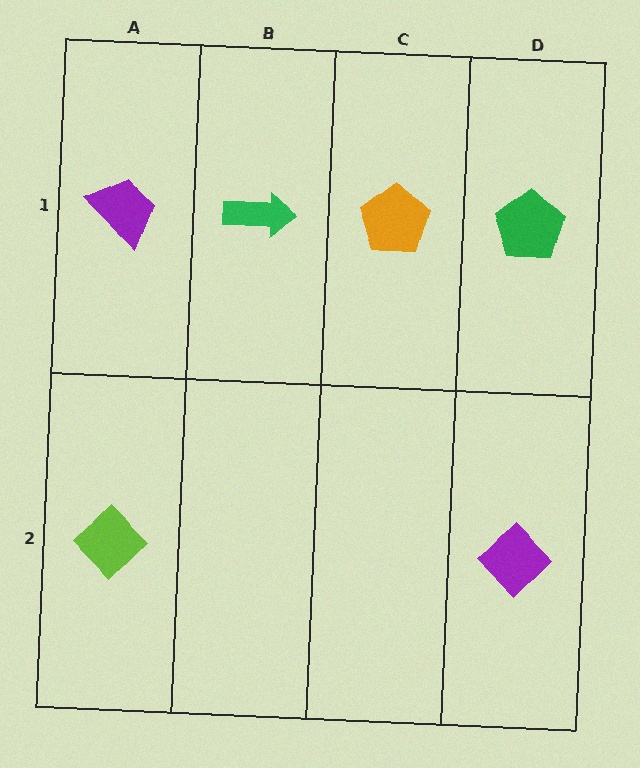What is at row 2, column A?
A lime diamond.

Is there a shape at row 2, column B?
No, that cell is empty.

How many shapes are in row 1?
4 shapes.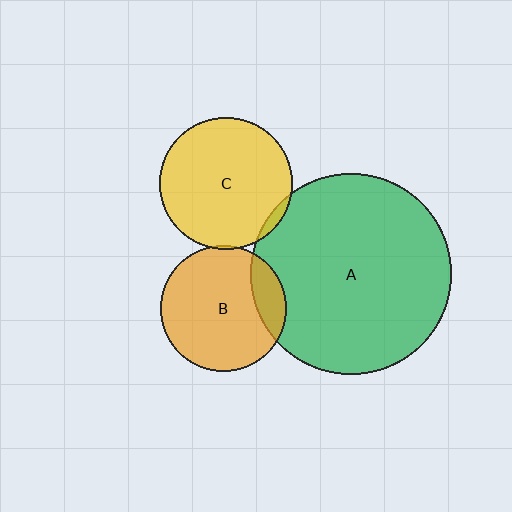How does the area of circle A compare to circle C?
Approximately 2.3 times.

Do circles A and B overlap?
Yes.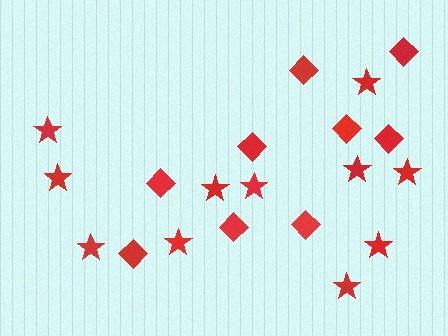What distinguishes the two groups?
There are 2 groups: one group of diamonds (9) and one group of stars (11).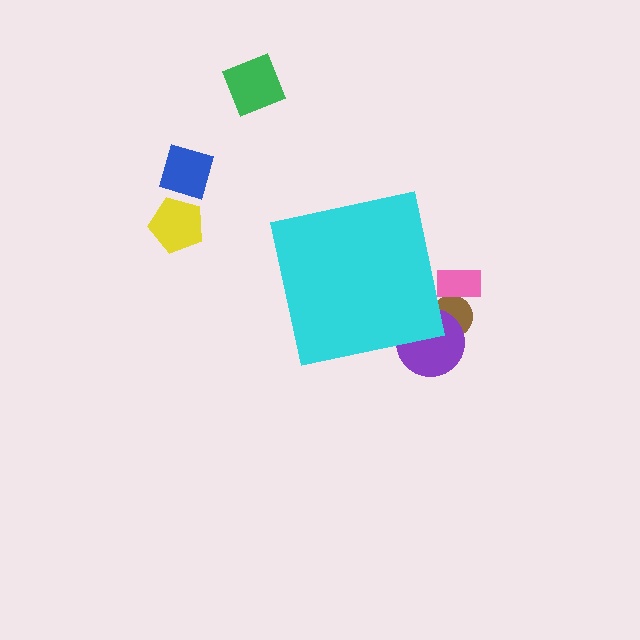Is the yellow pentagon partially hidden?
No, the yellow pentagon is fully visible.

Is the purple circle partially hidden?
Yes, the purple circle is partially hidden behind the cyan square.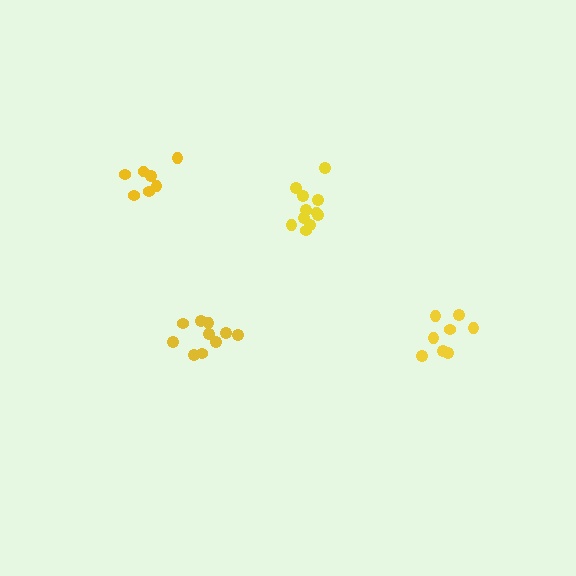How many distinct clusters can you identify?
There are 4 distinct clusters.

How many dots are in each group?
Group 1: 10 dots, Group 2: 8 dots, Group 3: 7 dots, Group 4: 11 dots (36 total).